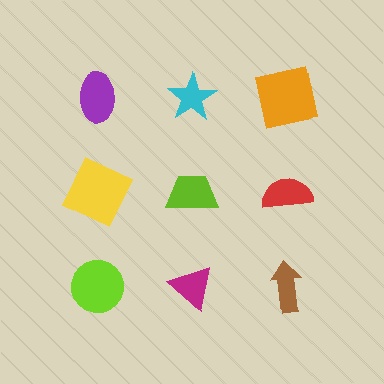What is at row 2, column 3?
A red semicircle.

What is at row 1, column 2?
A cyan star.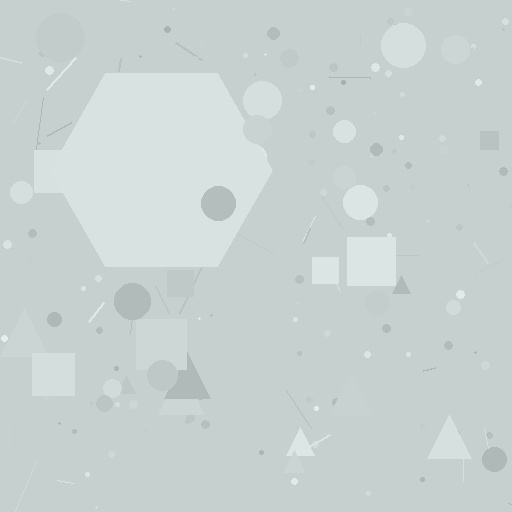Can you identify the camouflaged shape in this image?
The camouflaged shape is a hexagon.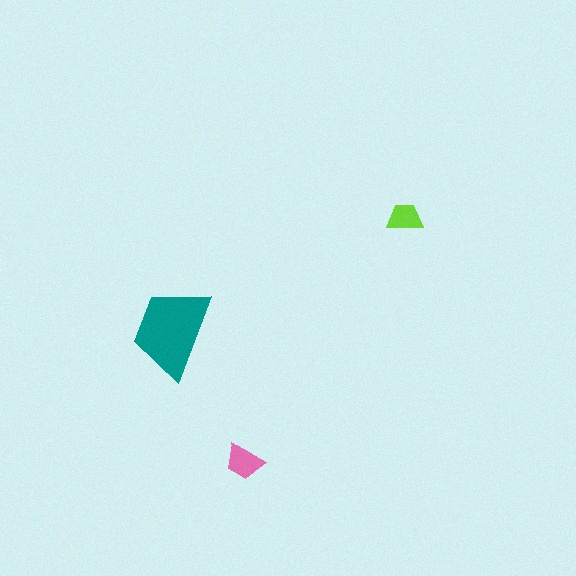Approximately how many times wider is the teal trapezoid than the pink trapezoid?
About 2.5 times wider.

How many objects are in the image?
There are 3 objects in the image.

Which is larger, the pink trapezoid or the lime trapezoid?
The pink one.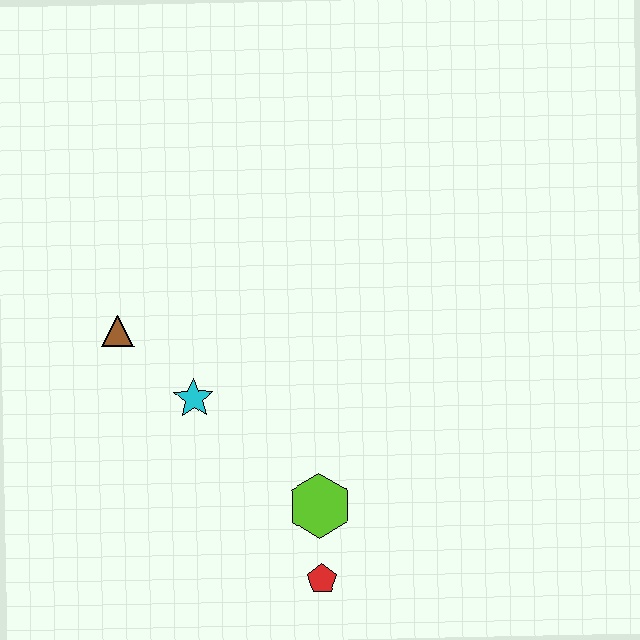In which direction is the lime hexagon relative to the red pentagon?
The lime hexagon is above the red pentagon.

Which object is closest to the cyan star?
The brown triangle is closest to the cyan star.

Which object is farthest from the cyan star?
The red pentagon is farthest from the cyan star.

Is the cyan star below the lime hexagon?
No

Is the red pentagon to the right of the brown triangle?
Yes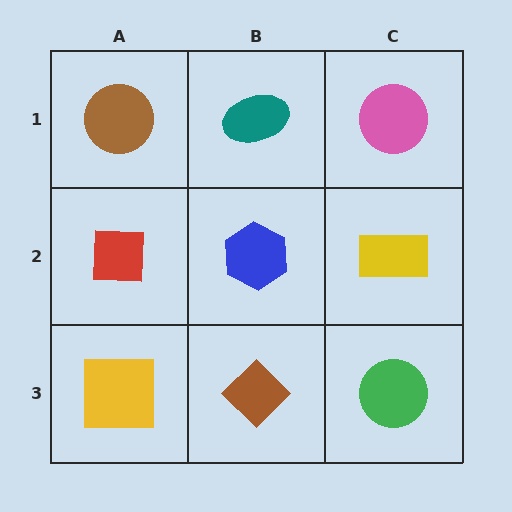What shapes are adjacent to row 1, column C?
A yellow rectangle (row 2, column C), a teal ellipse (row 1, column B).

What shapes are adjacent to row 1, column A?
A red square (row 2, column A), a teal ellipse (row 1, column B).